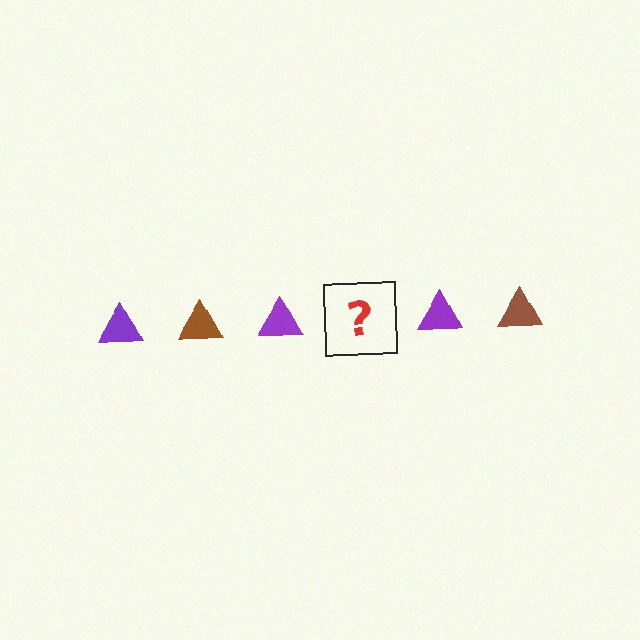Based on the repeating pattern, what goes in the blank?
The blank should be a brown triangle.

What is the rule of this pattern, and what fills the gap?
The rule is that the pattern cycles through purple, brown triangles. The gap should be filled with a brown triangle.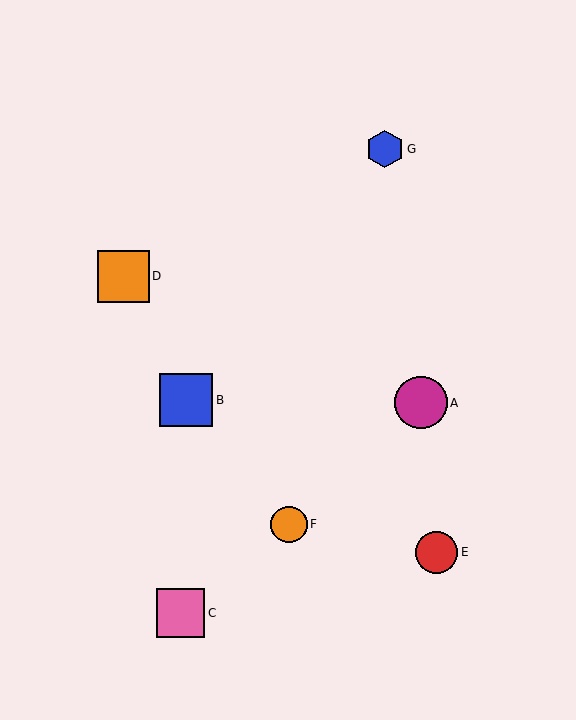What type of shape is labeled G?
Shape G is a blue hexagon.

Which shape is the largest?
The blue square (labeled B) is the largest.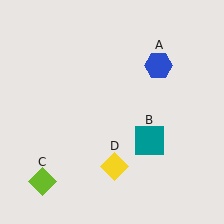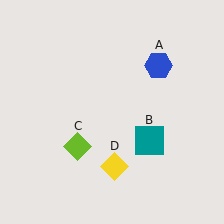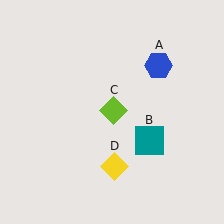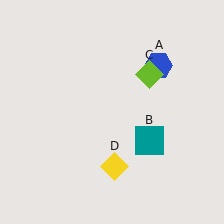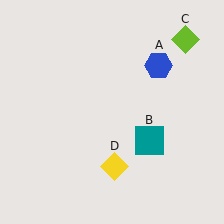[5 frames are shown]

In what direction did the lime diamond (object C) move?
The lime diamond (object C) moved up and to the right.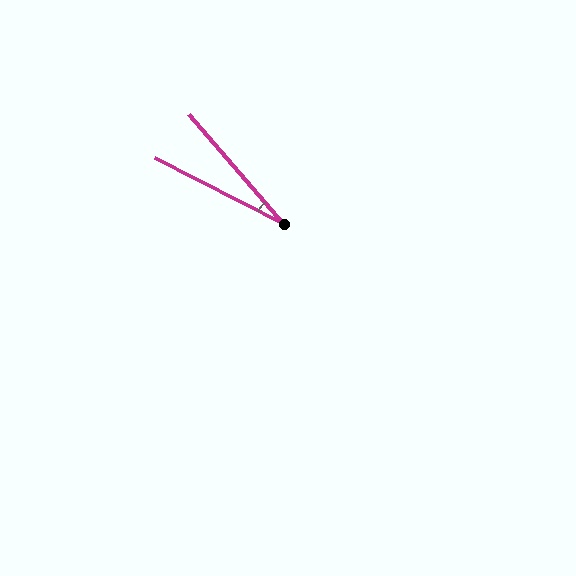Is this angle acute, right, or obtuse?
It is acute.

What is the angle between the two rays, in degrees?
Approximately 23 degrees.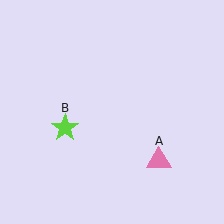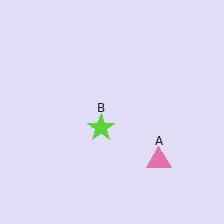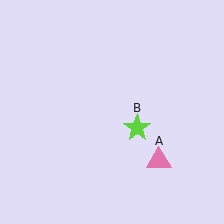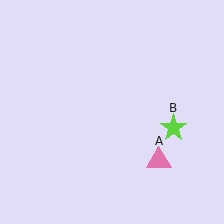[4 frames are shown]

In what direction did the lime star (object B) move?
The lime star (object B) moved right.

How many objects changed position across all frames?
1 object changed position: lime star (object B).